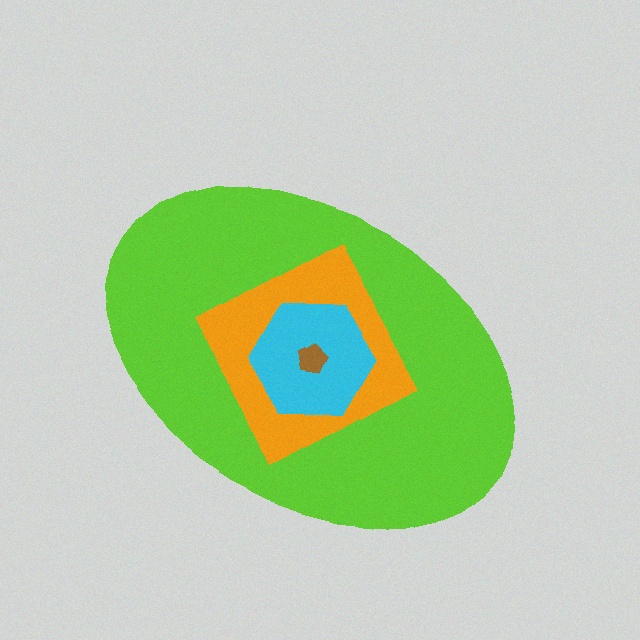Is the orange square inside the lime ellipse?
Yes.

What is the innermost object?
The brown pentagon.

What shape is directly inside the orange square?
The cyan hexagon.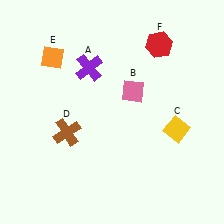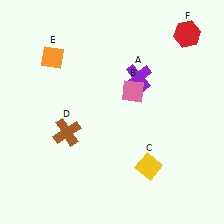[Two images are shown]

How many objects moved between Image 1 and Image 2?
3 objects moved between the two images.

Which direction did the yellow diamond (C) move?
The yellow diamond (C) moved down.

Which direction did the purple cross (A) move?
The purple cross (A) moved right.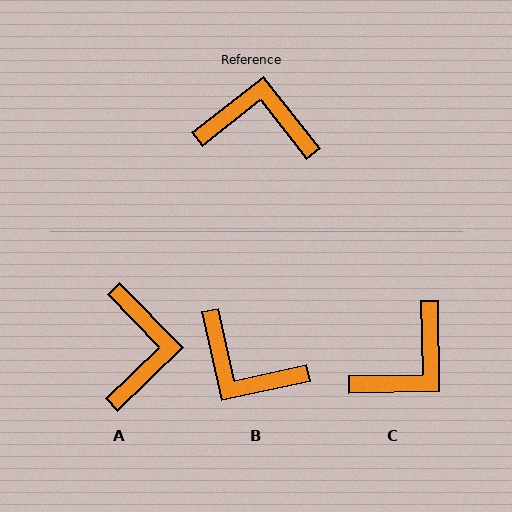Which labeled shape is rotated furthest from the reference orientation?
B, about 154 degrees away.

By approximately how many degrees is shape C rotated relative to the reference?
Approximately 127 degrees clockwise.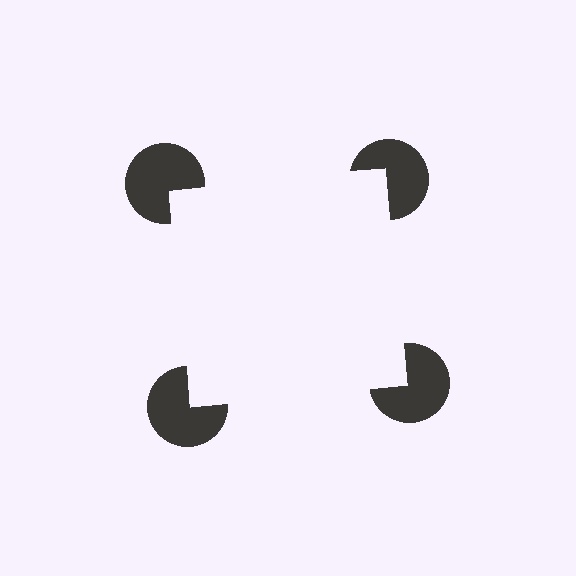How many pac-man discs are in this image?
There are 4 — one at each vertex of the illusory square.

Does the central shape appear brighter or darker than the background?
It typically appears slightly brighter than the background, even though no actual brightness change is drawn.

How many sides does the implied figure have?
4 sides.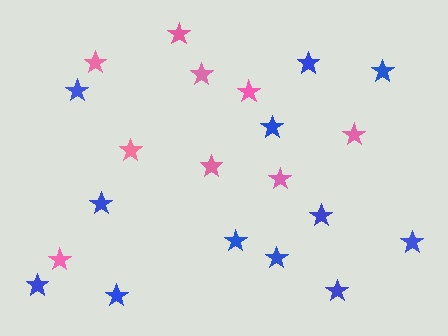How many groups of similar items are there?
There are 2 groups: one group of pink stars (9) and one group of blue stars (12).